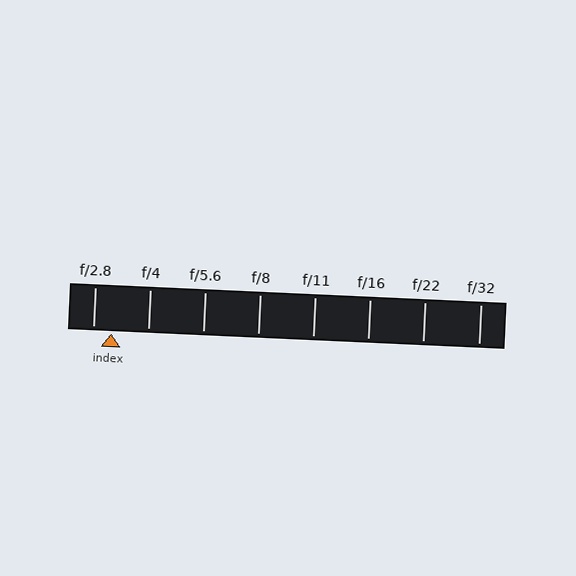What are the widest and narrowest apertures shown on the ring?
The widest aperture shown is f/2.8 and the narrowest is f/32.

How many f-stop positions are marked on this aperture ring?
There are 8 f-stop positions marked.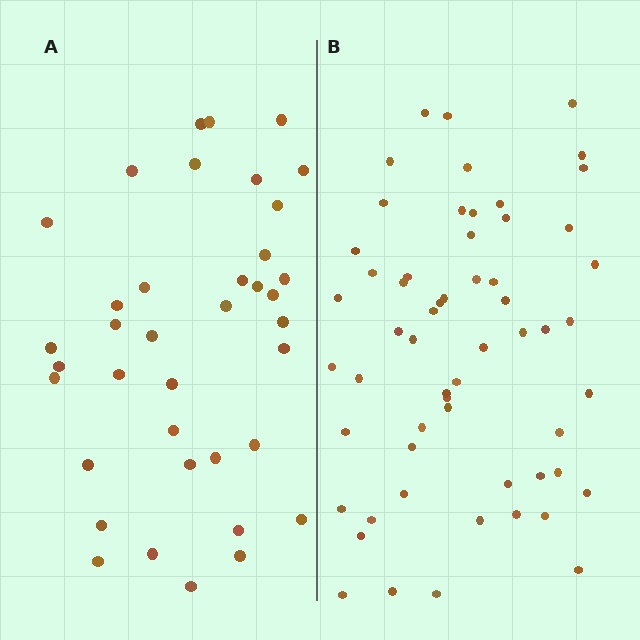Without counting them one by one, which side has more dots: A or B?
Region B (the right region) has more dots.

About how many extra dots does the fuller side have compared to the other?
Region B has approximately 20 more dots than region A.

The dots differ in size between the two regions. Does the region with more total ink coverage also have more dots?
No. Region A has more total ink coverage because its dots are larger, but region B actually contains more individual dots. Total area can be misleading — the number of items is what matters here.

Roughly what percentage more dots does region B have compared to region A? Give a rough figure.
About 55% more.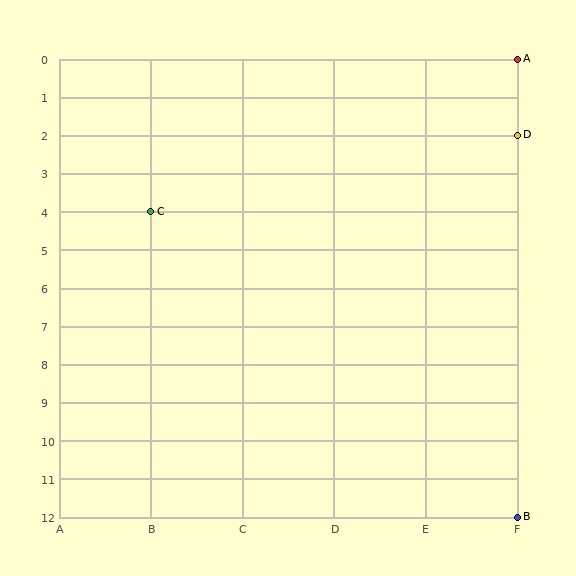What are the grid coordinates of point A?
Point A is at grid coordinates (F, 0).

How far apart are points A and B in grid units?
Points A and B are 12 rows apart.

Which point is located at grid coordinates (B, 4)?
Point C is at (B, 4).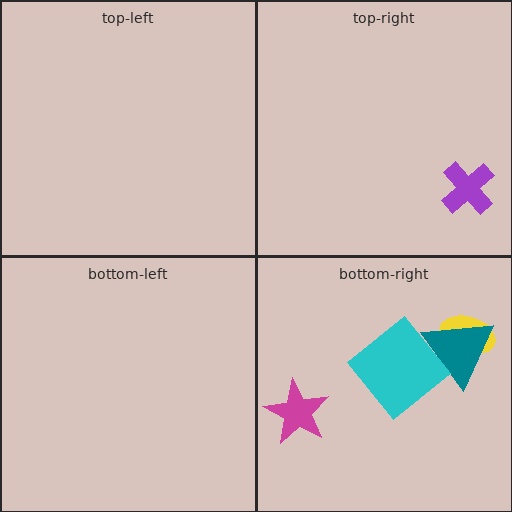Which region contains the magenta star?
The bottom-right region.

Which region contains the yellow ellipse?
The bottom-right region.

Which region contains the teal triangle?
The bottom-right region.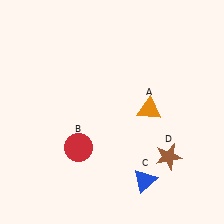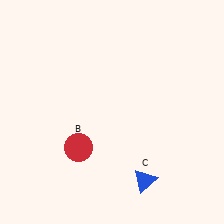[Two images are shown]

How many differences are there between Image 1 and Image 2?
There are 2 differences between the two images.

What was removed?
The brown star (D), the orange triangle (A) were removed in Image 2.